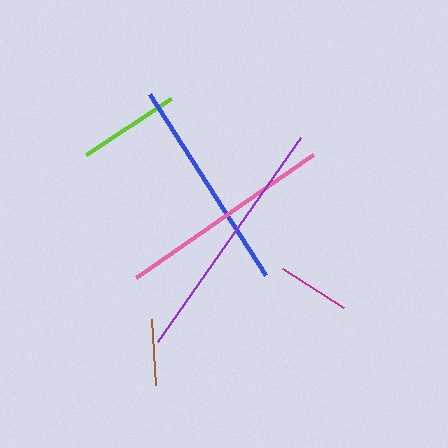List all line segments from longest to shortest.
From longest to shortest: purple, pink, blue, lime, magenta, brown.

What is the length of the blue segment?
The blue segment is approximately 215 pixels long.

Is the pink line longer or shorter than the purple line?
The purple line is longer than the pink line.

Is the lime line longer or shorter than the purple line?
The purple line is longer than the lime line.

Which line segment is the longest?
The purple line is the longest at approximately 249 pixels.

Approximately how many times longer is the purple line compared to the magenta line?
The purple line is approximately 3.5 times the length of the magenta line.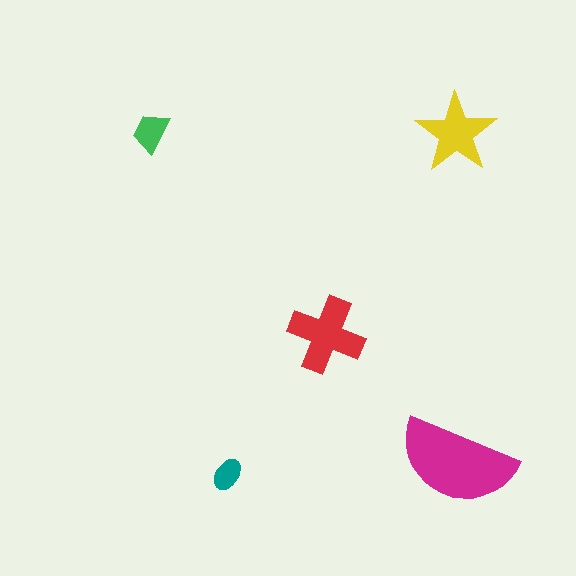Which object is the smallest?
The teal ellipse.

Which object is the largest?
The magenta semicircle.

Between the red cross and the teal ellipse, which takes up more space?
The red cross.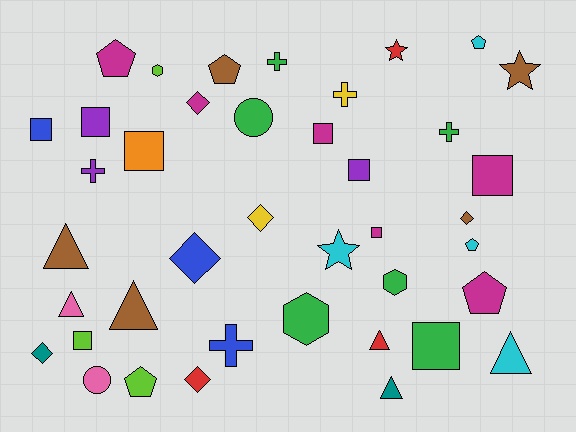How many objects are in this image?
There are 40 objects.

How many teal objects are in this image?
There are 2 teal objects.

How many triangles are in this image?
There are 6 triangles.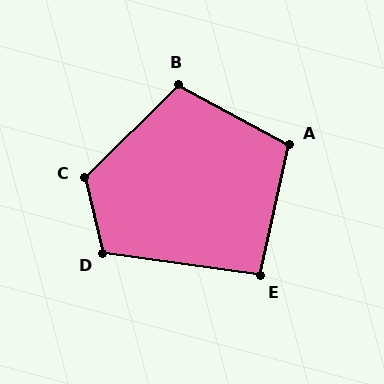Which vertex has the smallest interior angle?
E, at approximately 94 degrees.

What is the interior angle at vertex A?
Approximately 106 degrees (obtuse).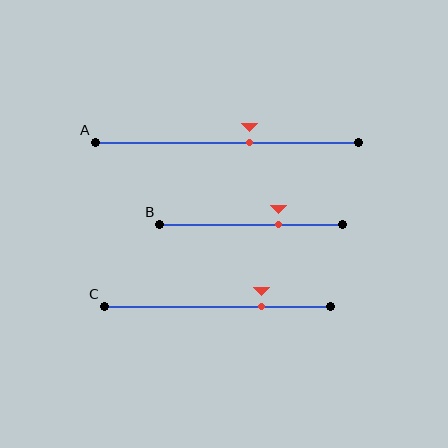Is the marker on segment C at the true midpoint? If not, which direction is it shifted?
No, the marker on segment C is shifted to the right by about 19% of the segment length.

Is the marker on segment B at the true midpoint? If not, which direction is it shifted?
No, the marker on segment B is shifted to the right by about 15% of the segment length.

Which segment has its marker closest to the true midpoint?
Segment A has its marker closest to the true midpoint.